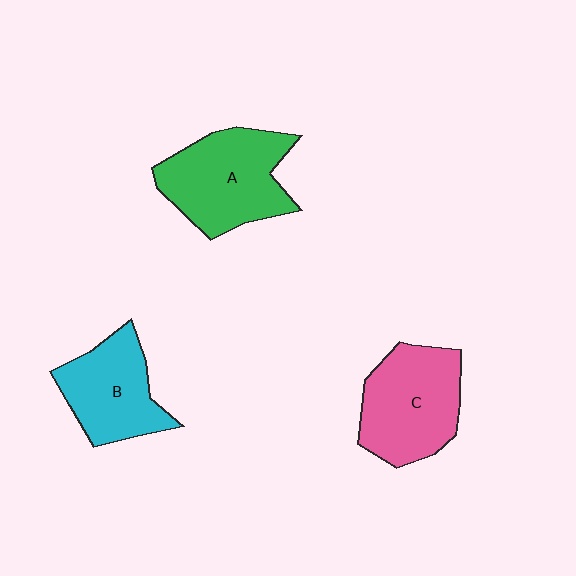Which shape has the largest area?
Shape A (green).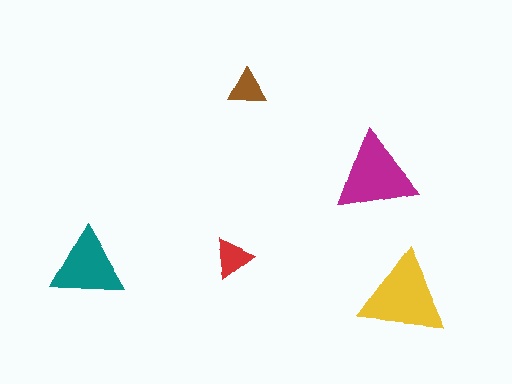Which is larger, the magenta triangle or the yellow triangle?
The yellow one.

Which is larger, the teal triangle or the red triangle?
The teal one.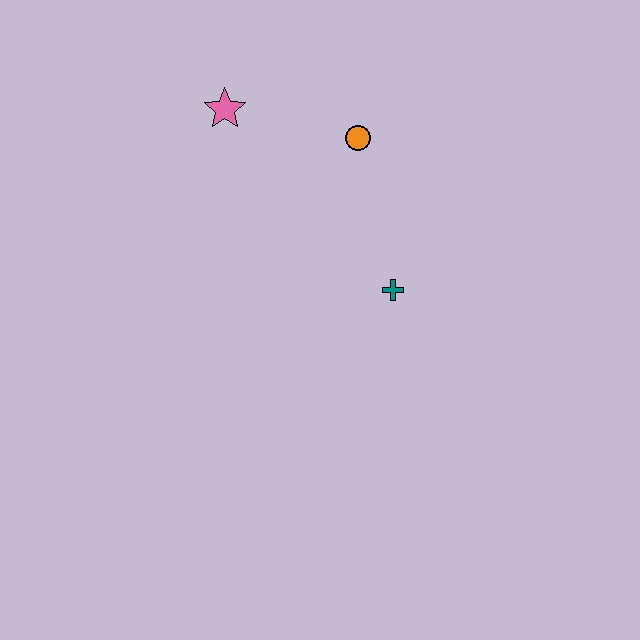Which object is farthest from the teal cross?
The pink star is farthest from the teal cross.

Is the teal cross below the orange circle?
Yes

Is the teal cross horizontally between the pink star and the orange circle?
No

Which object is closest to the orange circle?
The pink star is closest to the orange circle.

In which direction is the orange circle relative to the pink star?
The orange circle is to the right of the pink star.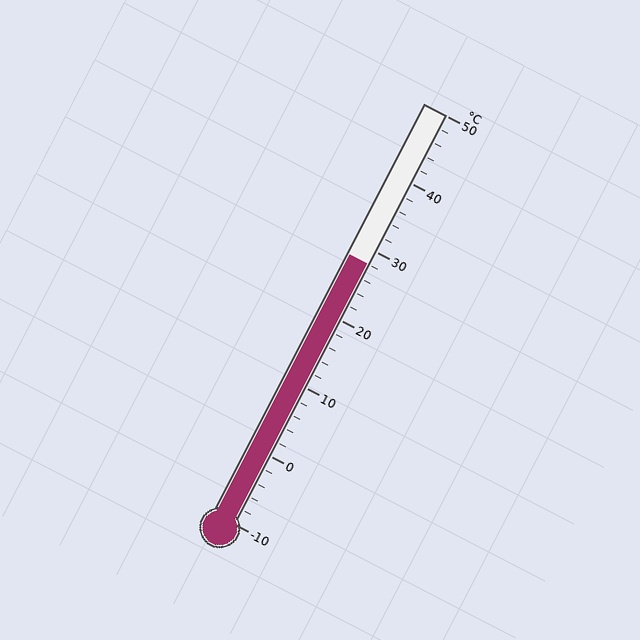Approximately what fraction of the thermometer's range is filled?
The thermometer is filled to approximately 65% of its range.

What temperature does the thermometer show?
The thermometer shows approximately 28°C.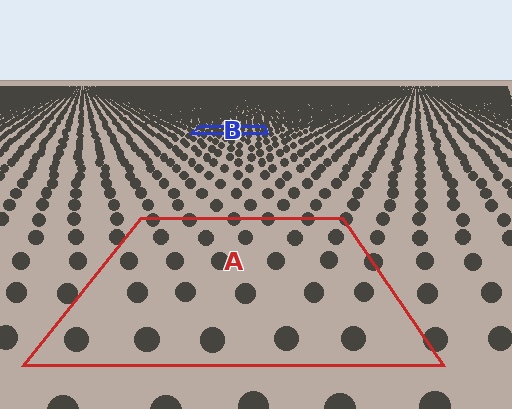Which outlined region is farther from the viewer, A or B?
Region B is farther from the viewer — the texture elements inside it appear smaller and more densely packed.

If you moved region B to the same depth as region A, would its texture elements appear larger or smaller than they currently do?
They would appear larger. At a closer depth, the same texture elements are projected at a bigger on-screen size.